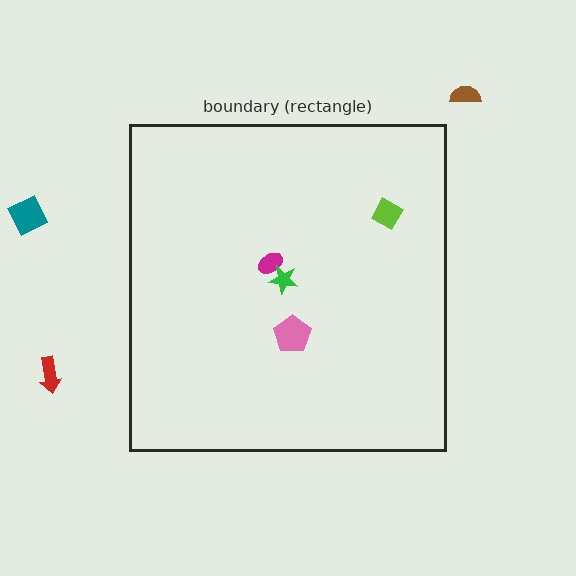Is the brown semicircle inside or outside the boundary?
Outside.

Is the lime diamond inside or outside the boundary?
Inside.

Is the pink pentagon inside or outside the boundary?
Inside.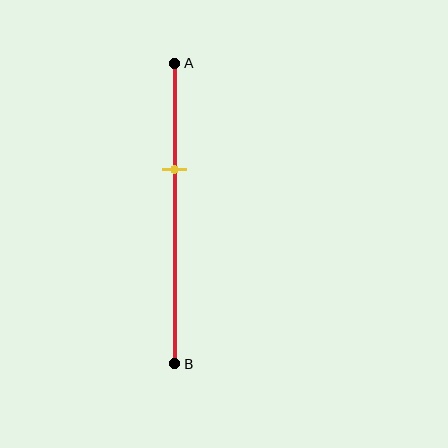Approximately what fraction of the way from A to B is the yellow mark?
The yellow mark is approximately 35% of the way from A to B.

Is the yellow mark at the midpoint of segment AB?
No, the mark is at about 35% from A, not at the 50% midpoint.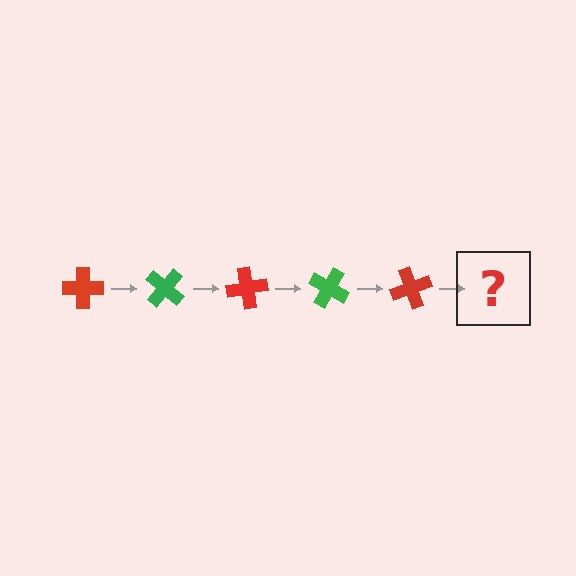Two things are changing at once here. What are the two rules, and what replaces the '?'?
The two rules are that it rotates 40 degrees each step and the color cycles through red and green. The '?' should be a green cross, rotated 200 degrees from the start.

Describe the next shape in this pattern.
It should be a green cross, rotated 200 degrees from the start.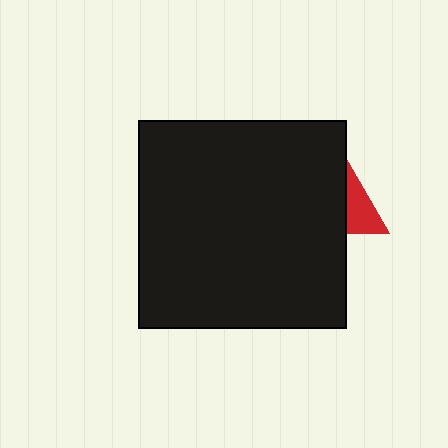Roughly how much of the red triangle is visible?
A small part of it is visible (roughly 32%).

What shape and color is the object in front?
The object in front is a black square.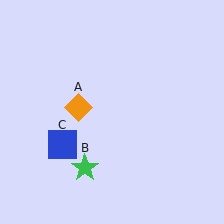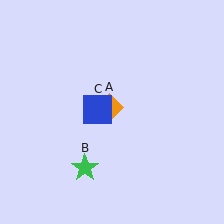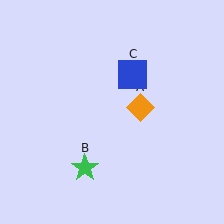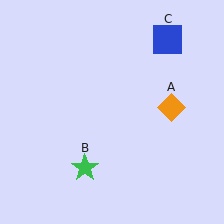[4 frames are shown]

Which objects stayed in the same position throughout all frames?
Green star (object B) remained stationary.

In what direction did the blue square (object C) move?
The blue square (object C) moved up and to the right.